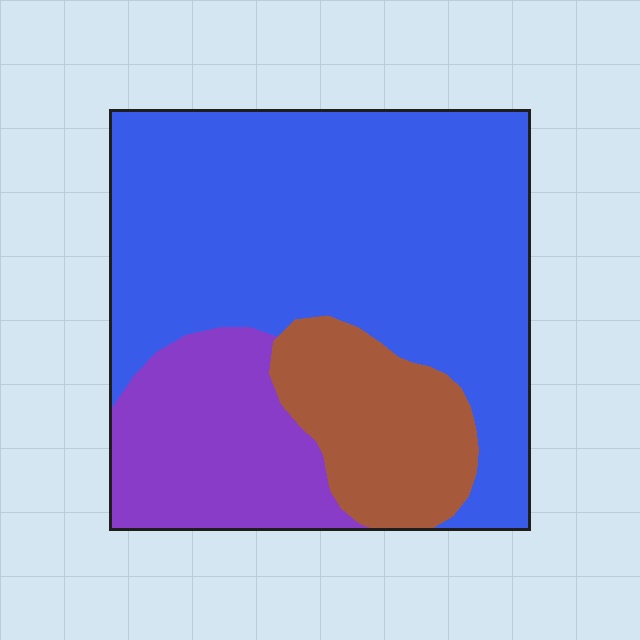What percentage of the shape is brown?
Brown covers 17% of the shape.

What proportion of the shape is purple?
Purple takes up about one fifth (1/5) of the shape.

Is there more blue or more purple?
Blue.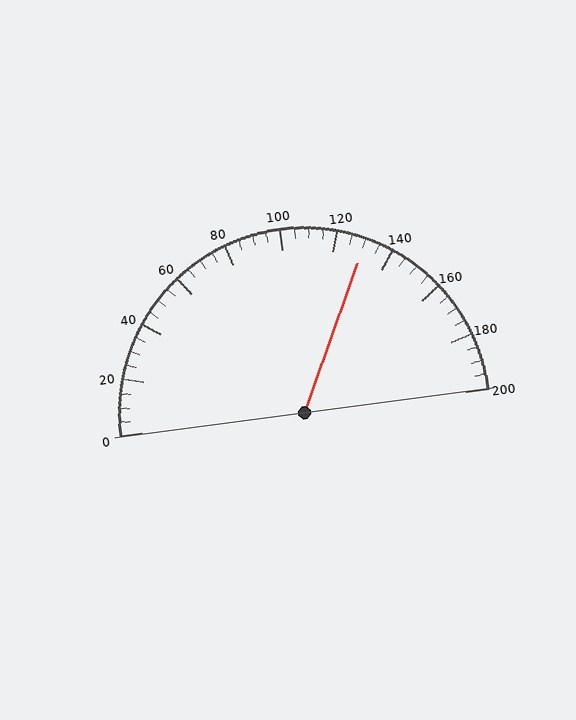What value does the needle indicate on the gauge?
The needle indicates approximately 130.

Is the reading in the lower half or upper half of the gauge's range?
The reading is in the upper half of the range (0 to 200).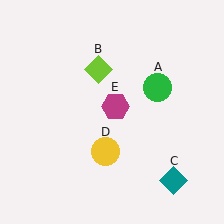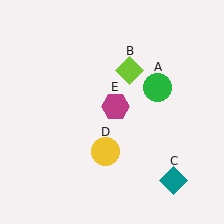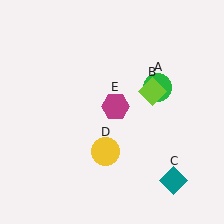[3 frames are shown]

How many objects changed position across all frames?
1 object changed position: lime diamond (object B).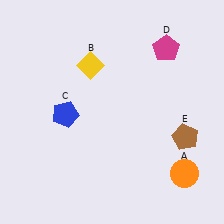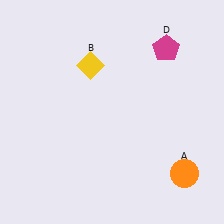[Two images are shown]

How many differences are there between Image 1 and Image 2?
There are 2 differences between the two images.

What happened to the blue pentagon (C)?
The blue pentagon (C) was removed in Image 2. It was in the bottom-left area of Image 1.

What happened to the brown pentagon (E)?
The brown pentagon (E) was removed in Image 2. It was in the bottom-right area of Image 1.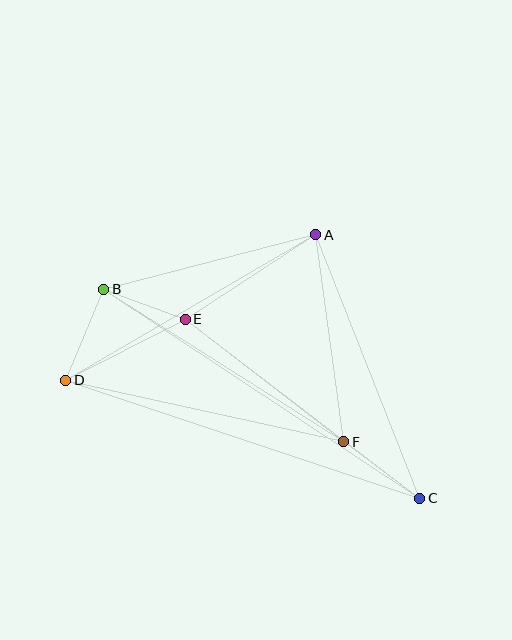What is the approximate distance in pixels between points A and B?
The distance between A and B is approximately 218 pixels.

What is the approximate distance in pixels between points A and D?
The distance between A and D is approximately 289 pixels.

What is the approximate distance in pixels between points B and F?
The distance between B and F is approximately 284 pixels.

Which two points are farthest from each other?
Points B and C are farthest from each other.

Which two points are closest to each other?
Points B and E are closest to each other.